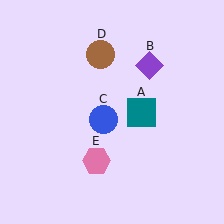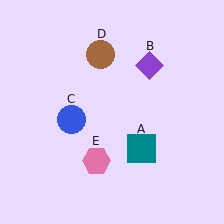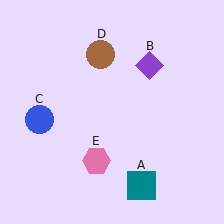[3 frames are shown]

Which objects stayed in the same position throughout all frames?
Purple diamond (object B) and brown circle (object D) and pink hexagon (object E) remained stationary.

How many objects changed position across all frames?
2 objects changed position: teal square (object A), blue circle (object C).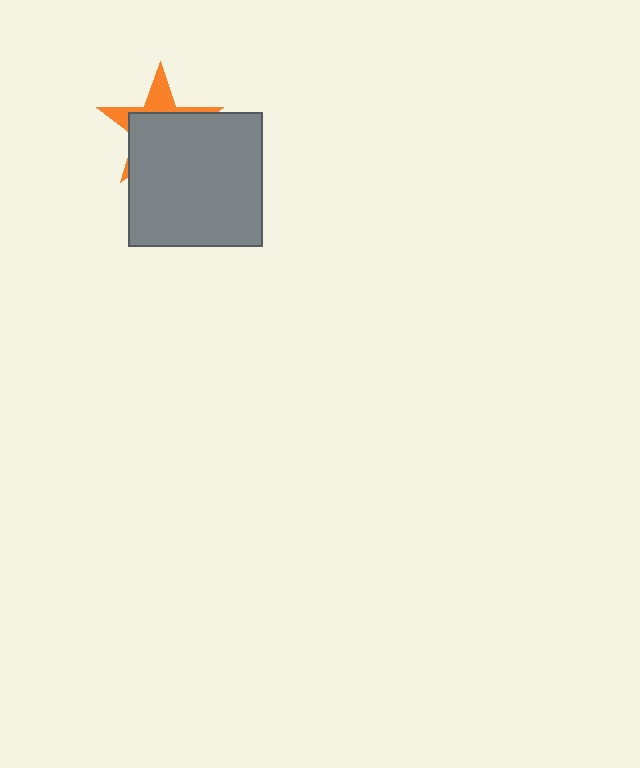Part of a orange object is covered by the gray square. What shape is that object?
It is a star.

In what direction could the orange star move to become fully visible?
The orange star could move up. That would shift it out from behind the gray square entirely.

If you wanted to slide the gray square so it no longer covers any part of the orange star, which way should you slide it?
Slide it down — that is the most direct way to separate the two shapes.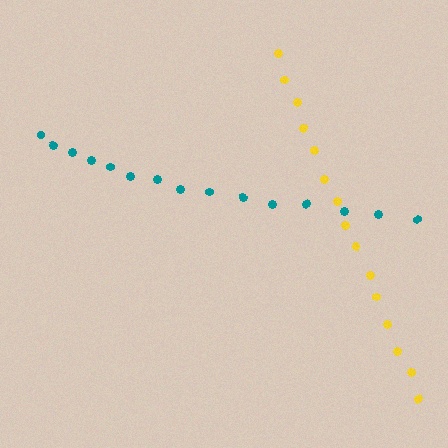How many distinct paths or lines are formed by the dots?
There are 2 distinct paths.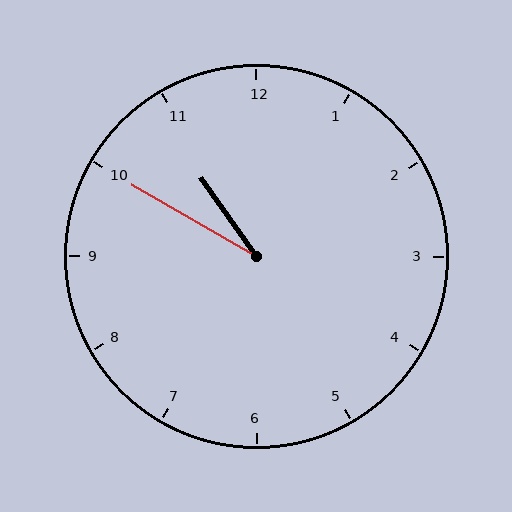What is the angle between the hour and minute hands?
Approximately 25 degrees.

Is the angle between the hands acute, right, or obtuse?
It is acute.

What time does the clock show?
10:50.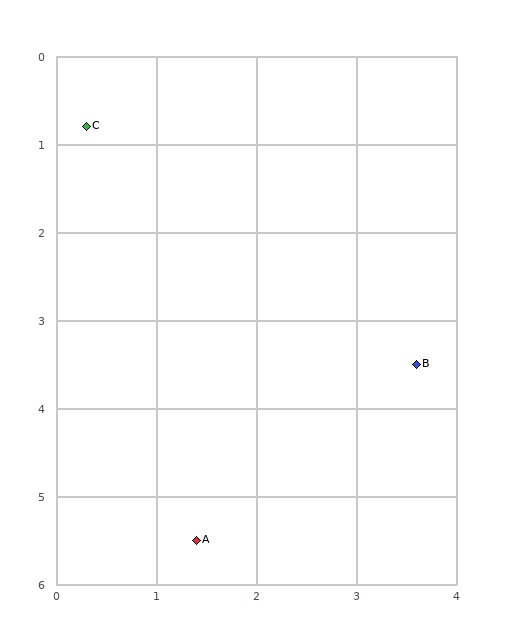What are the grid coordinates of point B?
Point B is at approximately (3.6, 3.5).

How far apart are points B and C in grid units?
Points B and C are about 4.3 grid units apart.